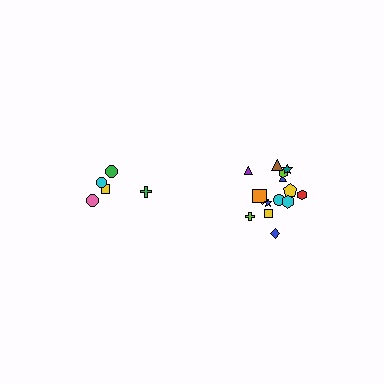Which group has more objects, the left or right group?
The right group.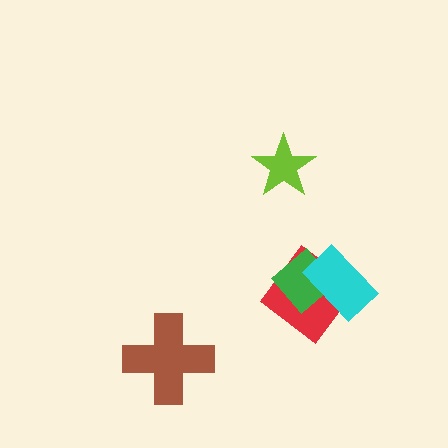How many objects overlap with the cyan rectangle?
2 objects overlap with the cyan rectangle.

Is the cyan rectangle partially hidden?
No, no other shape covers it.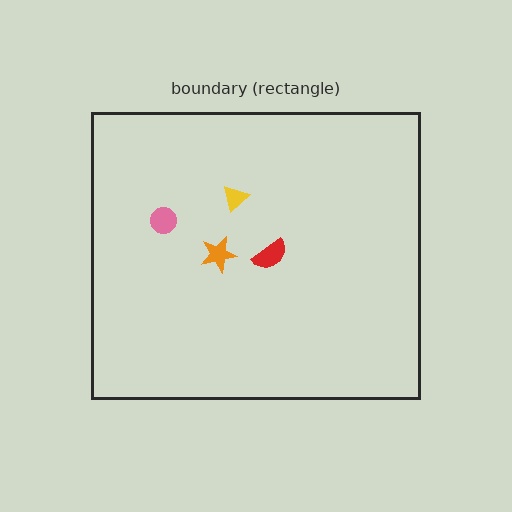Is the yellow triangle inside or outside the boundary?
Inside.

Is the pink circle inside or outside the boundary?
Inside.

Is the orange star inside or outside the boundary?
Inside.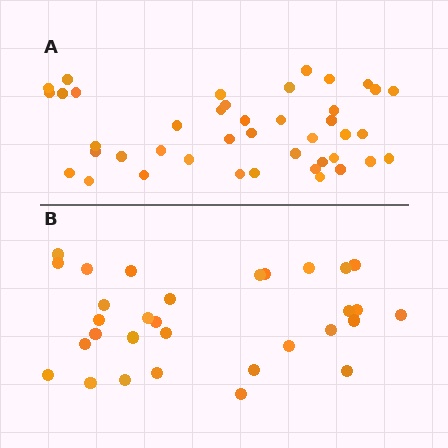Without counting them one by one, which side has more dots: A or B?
Region A (the top region) has more dots.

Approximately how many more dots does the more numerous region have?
Region A has roughly 12 or so more dots than region B.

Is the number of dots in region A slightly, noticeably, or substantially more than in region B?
Region A has noticeably more, but not dramatically so. The ratio is roughly 1.4 to 1.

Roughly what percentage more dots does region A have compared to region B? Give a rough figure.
About 35% more.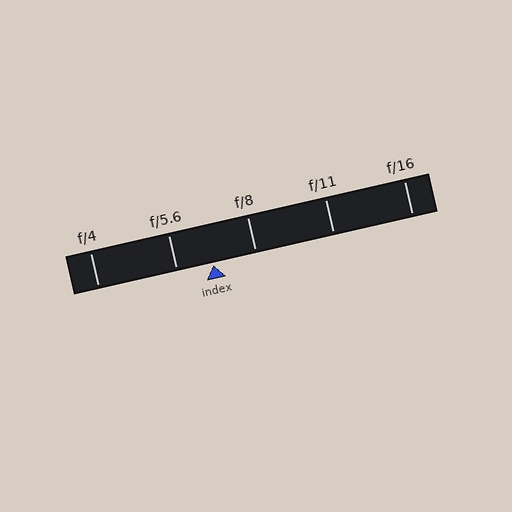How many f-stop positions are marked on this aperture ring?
There are 5 f-stop positions marked.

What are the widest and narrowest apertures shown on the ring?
The widest aperture shown is f/4 and the narrowest is f/16.